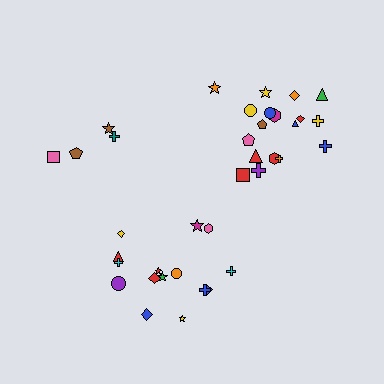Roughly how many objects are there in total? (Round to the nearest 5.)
Roughly 35 objects in total.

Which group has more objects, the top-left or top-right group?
The top-right group.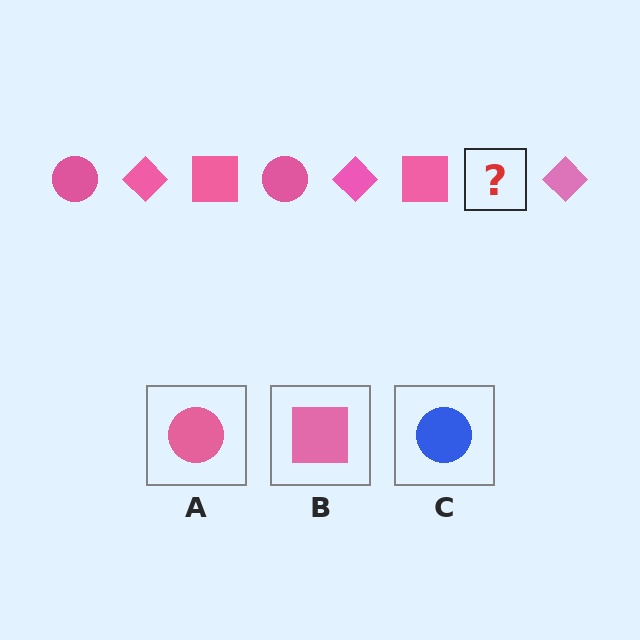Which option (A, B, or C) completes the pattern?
A.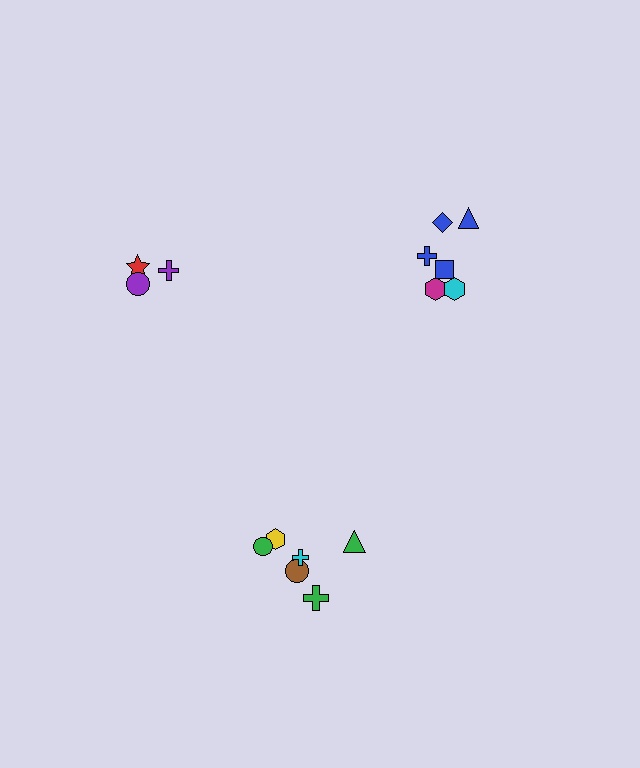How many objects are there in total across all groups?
There are 15 objects.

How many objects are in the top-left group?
There are 3 objects.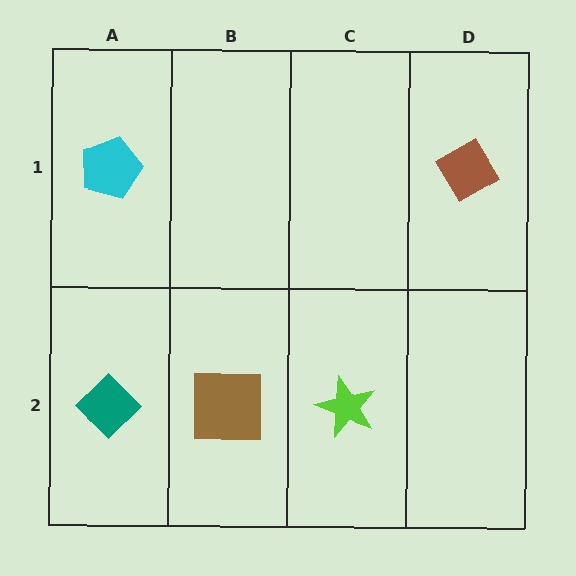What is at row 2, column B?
A brown square.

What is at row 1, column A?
A cyan pentagon.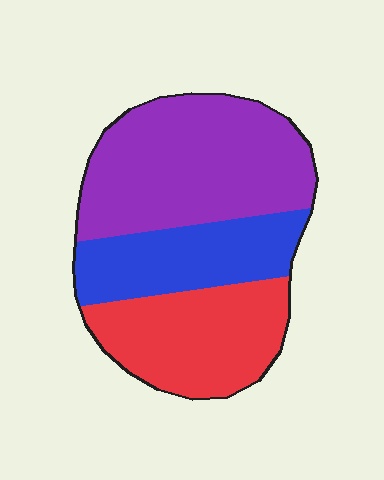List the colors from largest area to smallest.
From largest to smallest: purple, red, blue.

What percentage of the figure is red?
Red covers around 30% of the figure.